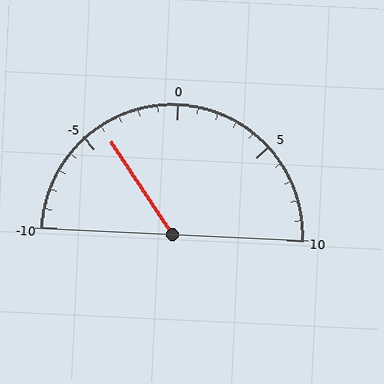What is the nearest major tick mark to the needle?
The nearest major tick mark is -5.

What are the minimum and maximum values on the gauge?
The gauge ranges from -10 to 10.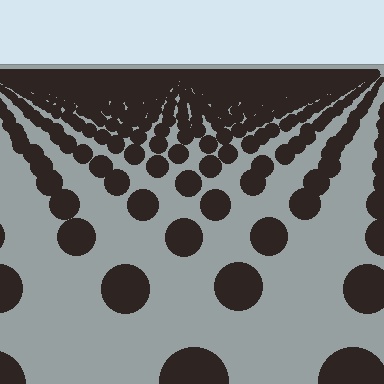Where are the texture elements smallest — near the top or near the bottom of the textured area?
Near the top.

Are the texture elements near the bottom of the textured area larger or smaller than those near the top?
Larger. Near the bottom, elements are closer to the viewer and appear at a bigger on-screen size.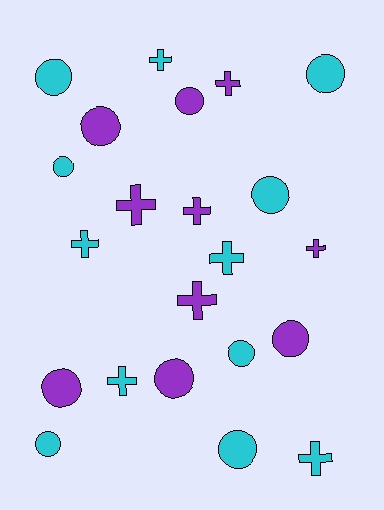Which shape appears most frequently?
Circle, with 12 objects.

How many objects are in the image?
There are 22 objects.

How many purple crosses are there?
There are 5 purple crosses.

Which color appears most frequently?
Cyan, with 12 objects.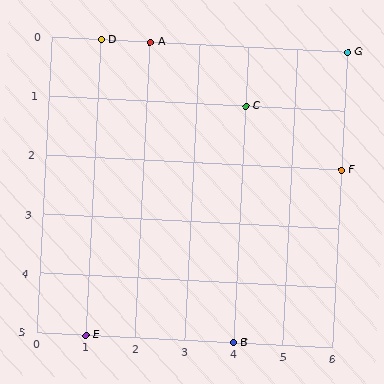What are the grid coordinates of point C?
Point C is at grid coordinates (4, 1).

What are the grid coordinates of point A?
Point A is at grid coordinates (2, 0).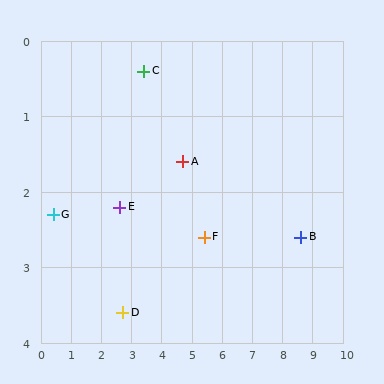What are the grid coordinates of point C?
Point C is at approximately (3.4, 0.4).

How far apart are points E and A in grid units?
Points E and A are about 2.2 grid units apart.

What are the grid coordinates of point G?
Point G is at approximately (0.4, 2.3).